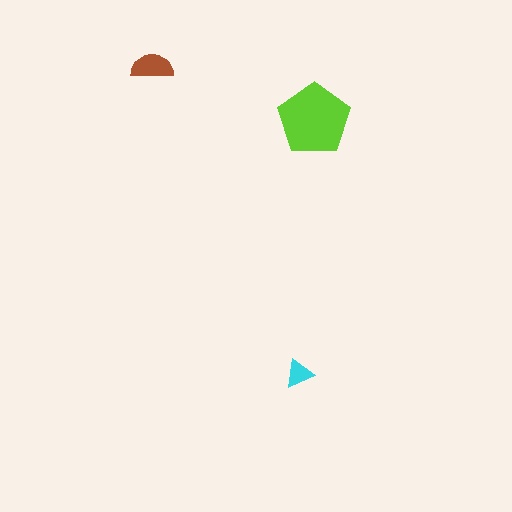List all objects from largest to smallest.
The lime pentagon, the brown semicircle, the cyan triangle.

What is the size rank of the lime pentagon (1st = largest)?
1st.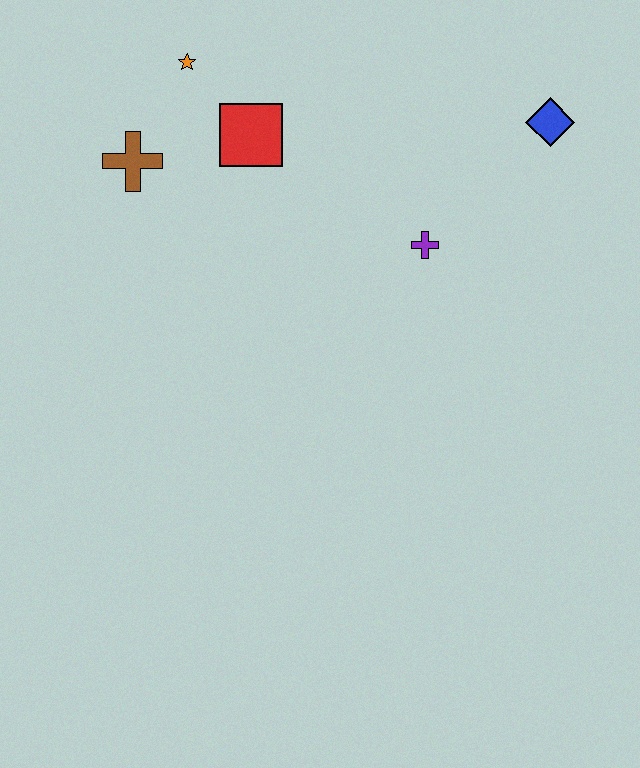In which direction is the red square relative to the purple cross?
The red square is to the left of the purple cross.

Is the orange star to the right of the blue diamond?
No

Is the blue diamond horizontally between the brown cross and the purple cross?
No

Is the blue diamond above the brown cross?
Yes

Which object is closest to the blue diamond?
The purple cross is closest to the blue diamond.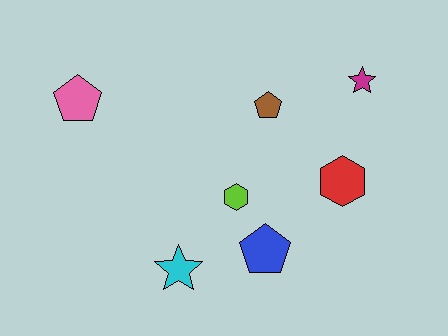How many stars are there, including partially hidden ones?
There are 2 stars.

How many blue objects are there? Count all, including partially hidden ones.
There is 1 blue object.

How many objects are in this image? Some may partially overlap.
There are 7 objects.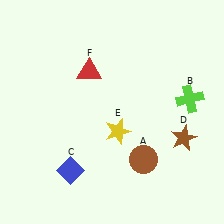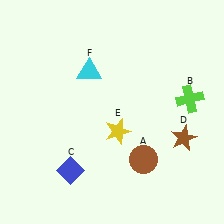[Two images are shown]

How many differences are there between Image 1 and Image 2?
There is 1 difference between the two images.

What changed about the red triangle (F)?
In Image 1, F is red. In Image 2, it changed to cyan.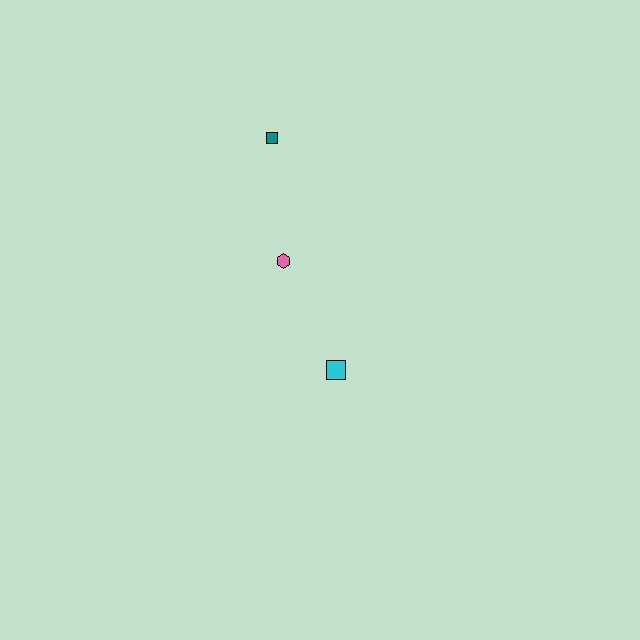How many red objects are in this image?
There are no red objects.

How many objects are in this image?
There are 3 objects.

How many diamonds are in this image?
There are no diamonds.